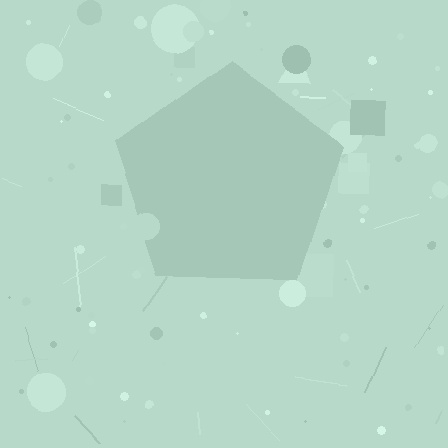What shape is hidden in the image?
A pentagon is hidden in the image.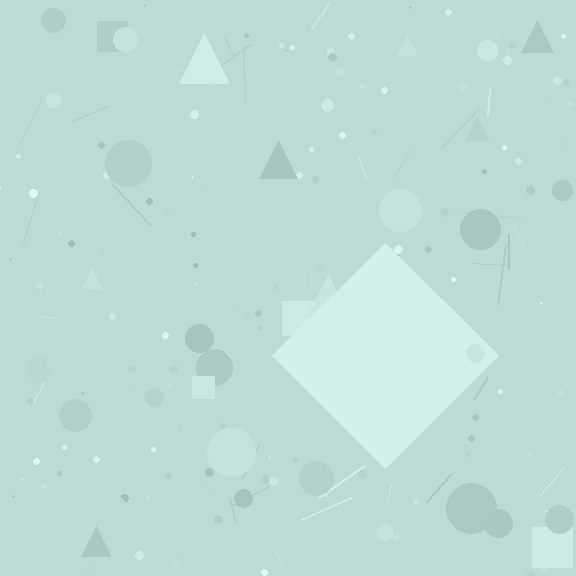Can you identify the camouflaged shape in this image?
The camouflaged shape is a diamond.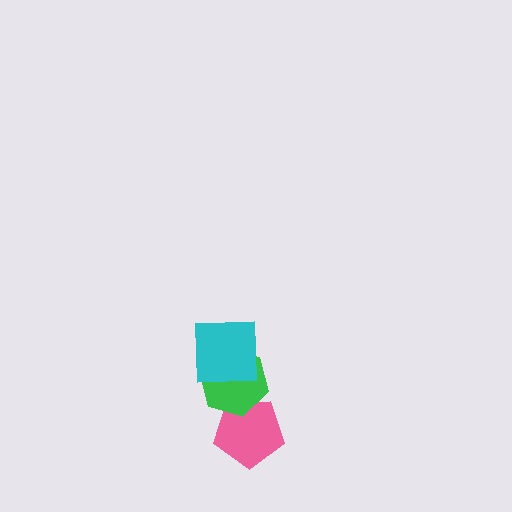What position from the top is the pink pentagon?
The pink pentagon is 3rd from the top.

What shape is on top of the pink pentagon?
The green hexagon is on top of the pink pentagon.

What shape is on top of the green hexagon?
The cyan square is on top of the green hexagon.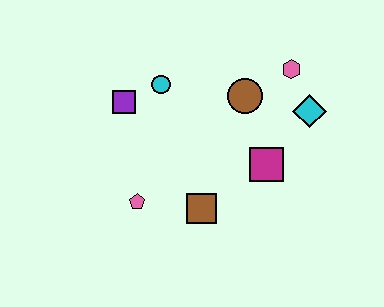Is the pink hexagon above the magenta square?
Yes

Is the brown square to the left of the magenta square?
Yes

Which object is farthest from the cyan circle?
The cyan diamond is farthest from the cyan circle.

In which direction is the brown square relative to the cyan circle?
The brown square is below the cyan circle.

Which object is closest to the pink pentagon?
The brown square is closest to the pink pentagon.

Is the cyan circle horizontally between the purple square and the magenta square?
Yes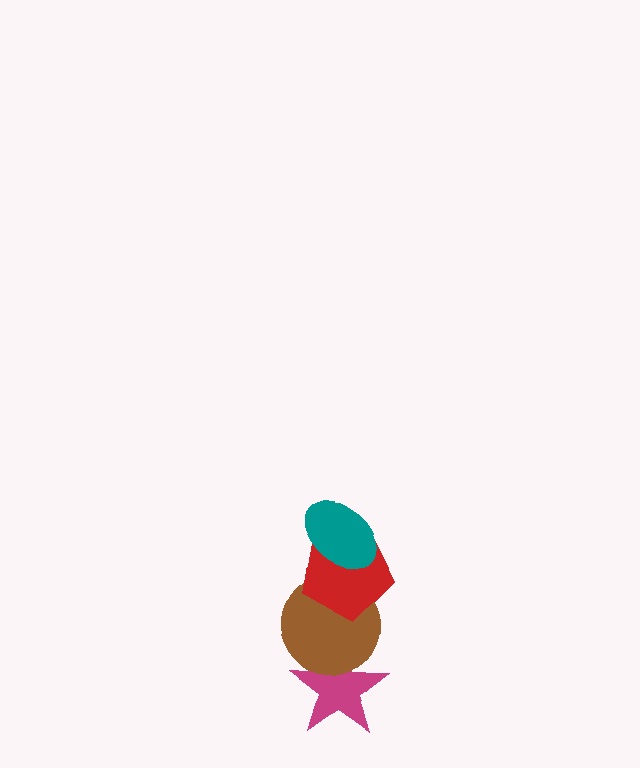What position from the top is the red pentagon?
The red pentagon is 2nd from the top.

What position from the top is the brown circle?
The brown circle is 3rd from the top.